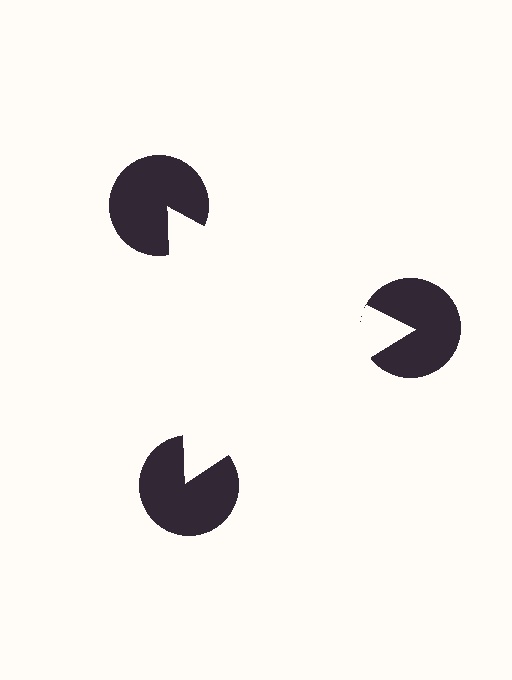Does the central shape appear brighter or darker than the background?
It typically appears slightly brighter than the background, even though no actual brightness change is drawn.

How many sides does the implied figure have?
3 sides.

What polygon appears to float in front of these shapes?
An illusory triangle — its edges are inferred from the aligned wedge cuts in the pac-man discs, not physically drawn.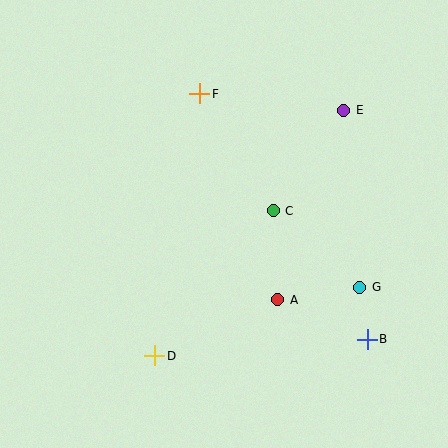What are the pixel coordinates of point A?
Point A is at (278, 300).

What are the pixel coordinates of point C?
Point C is at (273, 211).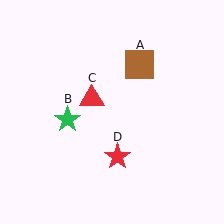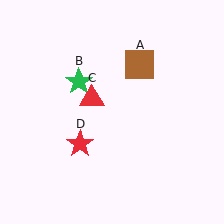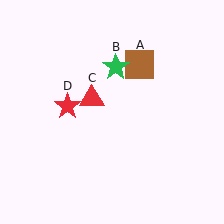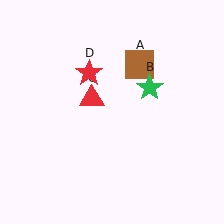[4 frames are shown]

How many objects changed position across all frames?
2 objects changed position: green star (object B), red star (object D).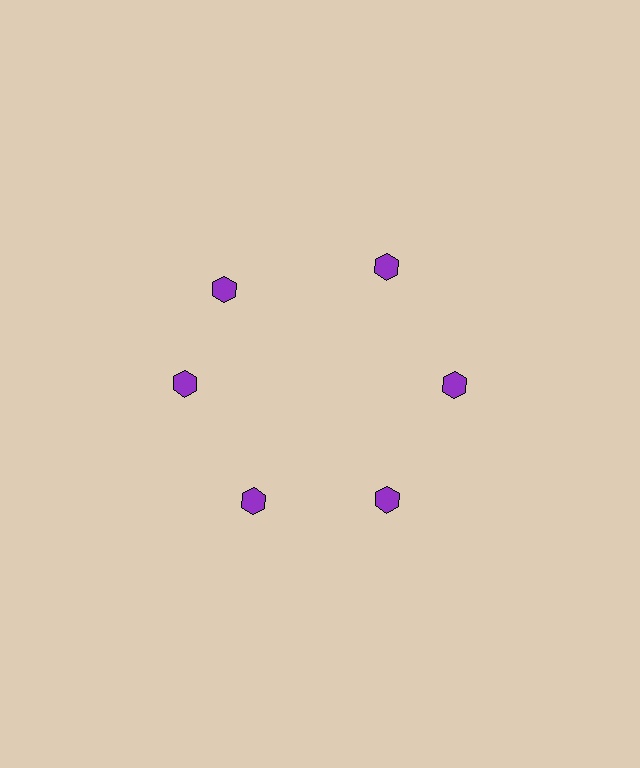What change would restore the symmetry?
The symmetry would be restored by rotating it back into even spacing with its neighbors so that all 6 hexagons sit at equal angles and equal distance from the center.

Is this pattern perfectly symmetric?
No. The 6 purple hexagons are arranged in a ring, but one element near the 11 o'clock position is rotated out of alignment along the ring, breaking the 6-fold rotational symmetry.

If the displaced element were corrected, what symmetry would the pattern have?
It would have 6-fold rotational symmetry — the pattern would map onto itself every 60 degrees.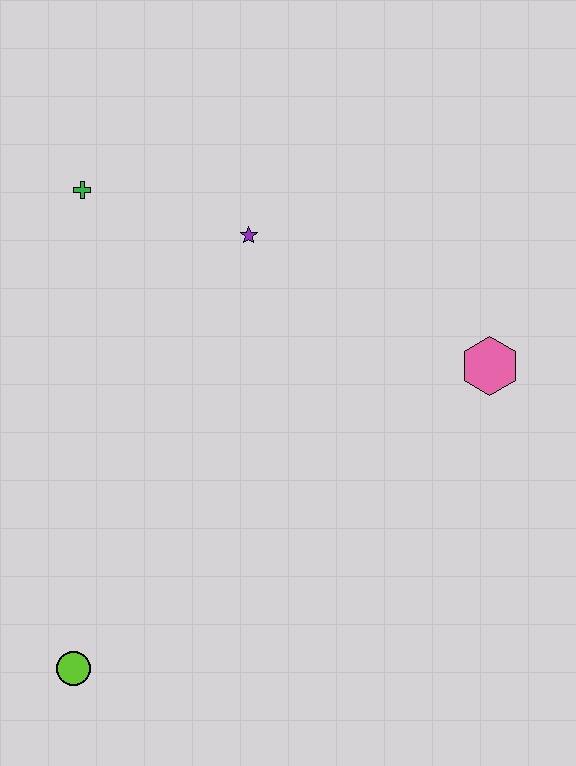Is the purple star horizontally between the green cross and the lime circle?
No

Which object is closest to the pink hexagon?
The purple star is closest to the pink hexagon.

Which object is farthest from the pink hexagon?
The lime circle is farthest from the pink hexagon.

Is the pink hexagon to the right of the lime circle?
Yes